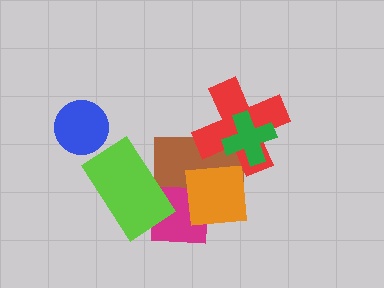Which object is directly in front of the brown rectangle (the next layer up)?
The magenta square is directly in front of the brown rectangle.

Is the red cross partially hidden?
Yes, it is partially covered by another shape.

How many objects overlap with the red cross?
3 objects overlap with the red cross.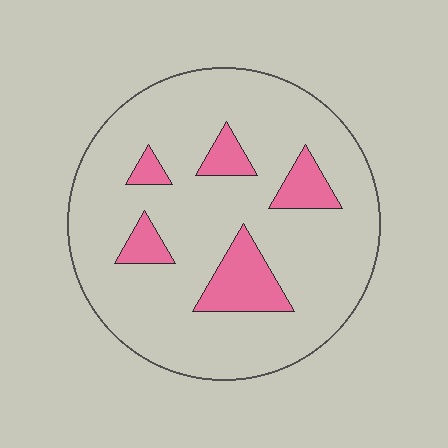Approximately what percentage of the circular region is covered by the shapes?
Approximately 15%.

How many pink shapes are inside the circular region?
5.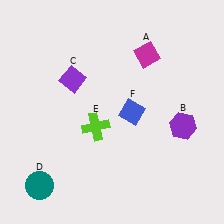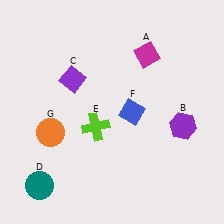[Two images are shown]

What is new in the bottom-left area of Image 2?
An orange circle (G) was added in the bottom-left area of Image 2.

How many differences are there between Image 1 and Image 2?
There is 1 difference between the two images.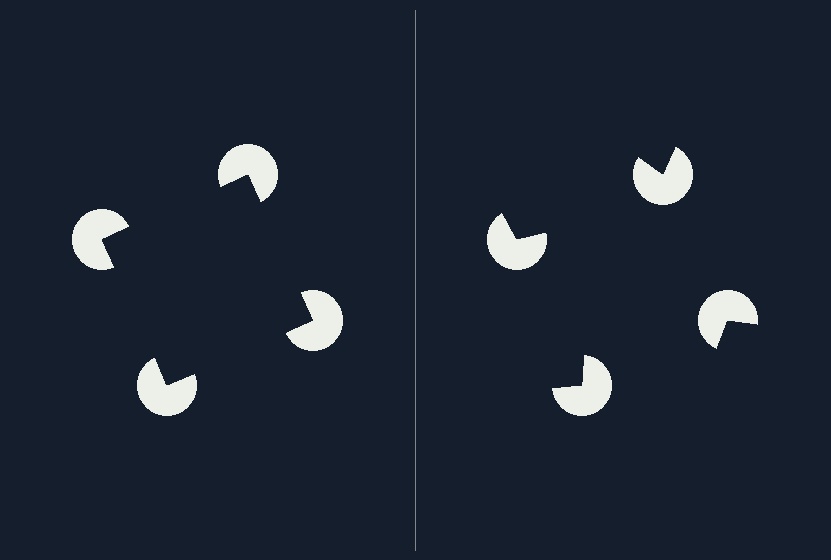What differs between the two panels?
The pac-man discs are positioned identically on both sides; only the wedge orientations differ. On the left they align to a square; on the right they are misaligned.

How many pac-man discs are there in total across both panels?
8 — 4 on each side.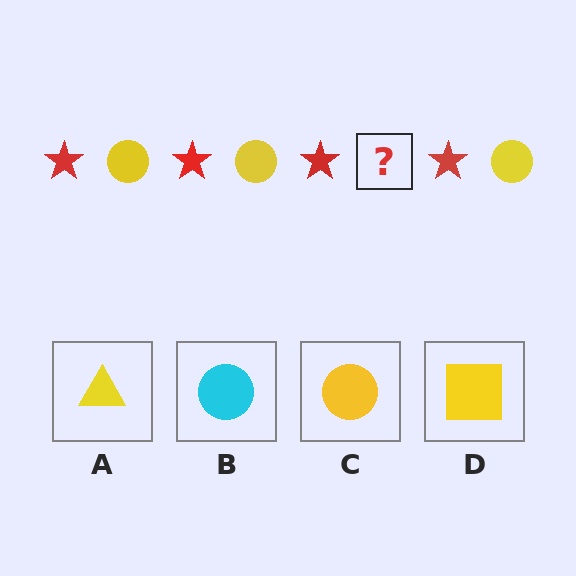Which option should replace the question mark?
Option C.